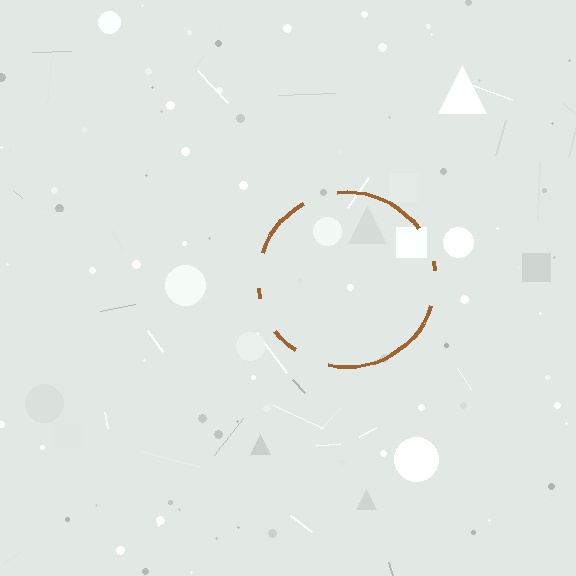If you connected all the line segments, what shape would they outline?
They would outline a circle.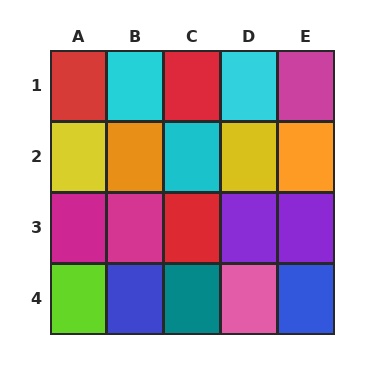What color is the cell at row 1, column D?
Cyan.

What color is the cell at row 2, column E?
Orange.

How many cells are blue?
2 cells are blue.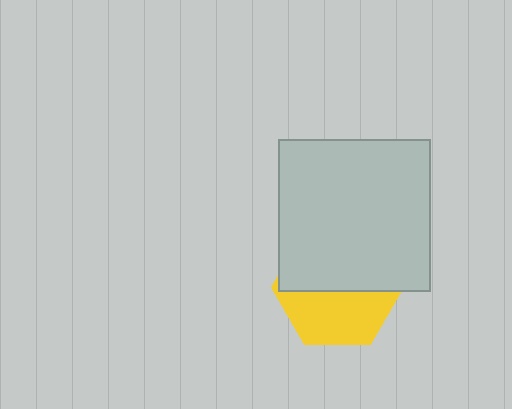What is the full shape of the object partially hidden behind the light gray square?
The partially hidden object is a yellow hexagon.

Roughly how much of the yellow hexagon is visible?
About half of it is visible (roughly 46%).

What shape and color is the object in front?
The object in front is a light gray square.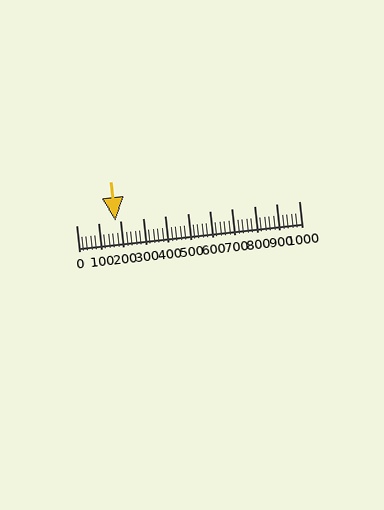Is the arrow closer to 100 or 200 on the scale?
The arrow is closer to 200.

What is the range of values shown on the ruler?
The ruler shows values from 0 to 1000.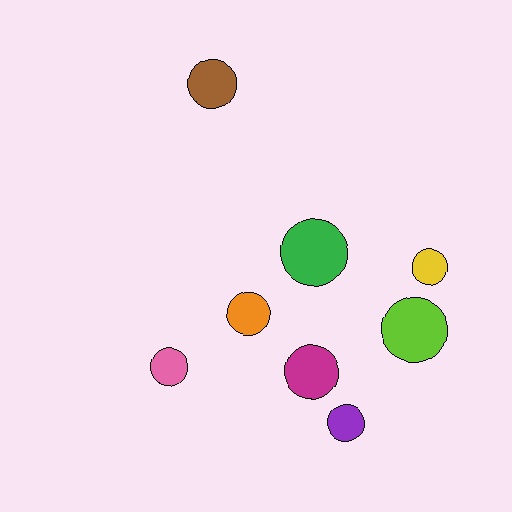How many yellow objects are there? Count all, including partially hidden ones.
There is 1 yellow object.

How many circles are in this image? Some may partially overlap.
There are 8 circles.